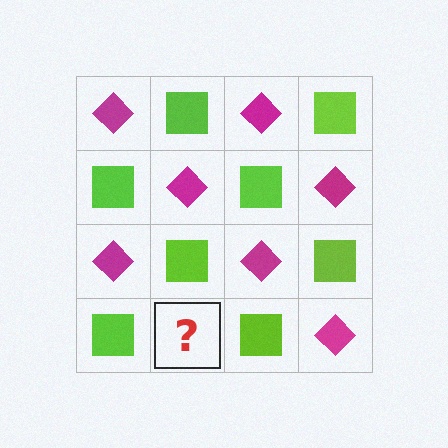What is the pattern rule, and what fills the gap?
The rule is that it alternates magenta diamond and lime square in a checkerboard pattern. The gap should be filled with a magenta diamond.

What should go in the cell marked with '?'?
The missing cell should contain a magenta diamond.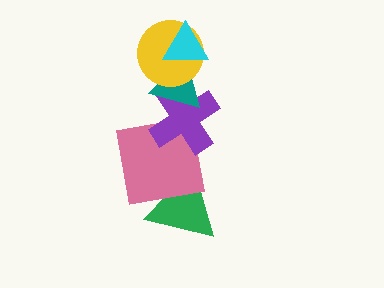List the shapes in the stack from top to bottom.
From top to bottom: the cyan triangle, the yellow circle, the teal triangle, the purple cross, the pink square, the green triangle.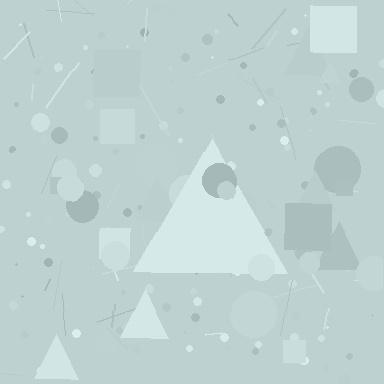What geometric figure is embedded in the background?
A triangle is embedded in the background.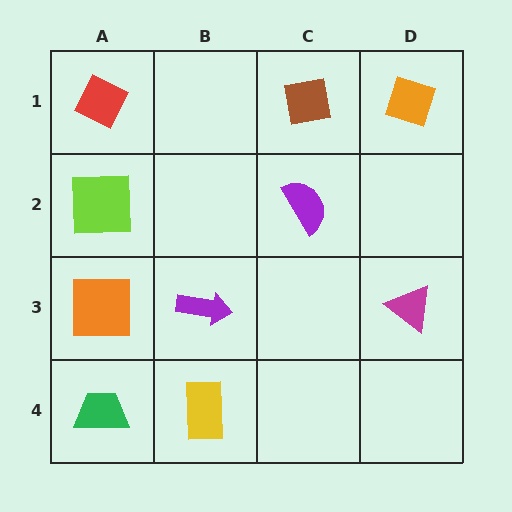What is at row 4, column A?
A green trapezoid.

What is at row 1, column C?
A brown square.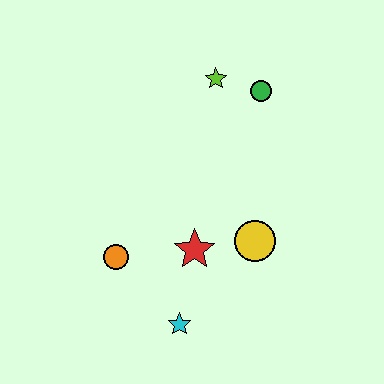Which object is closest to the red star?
The yellow circle is closest to the red star.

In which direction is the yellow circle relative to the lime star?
The yellow circle is below the lime star.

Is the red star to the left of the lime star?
Yes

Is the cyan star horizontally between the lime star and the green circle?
No